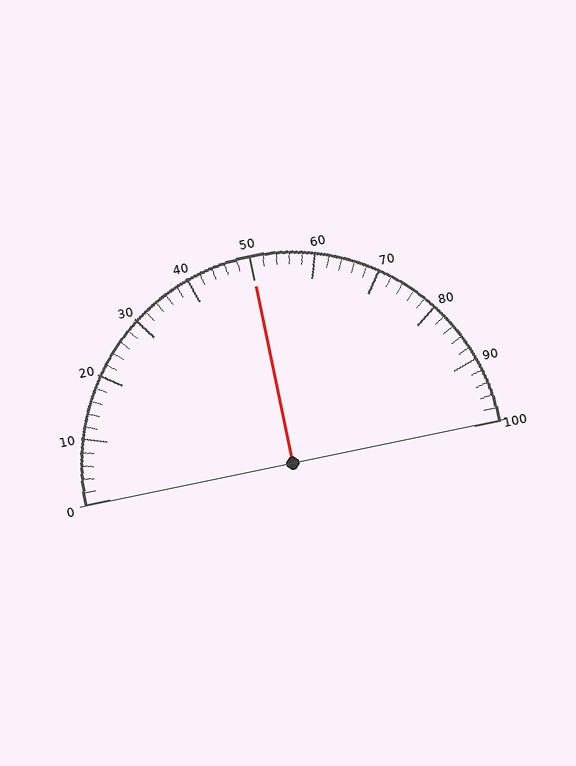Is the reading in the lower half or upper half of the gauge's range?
The reading is in the upper half of the range (0 to 100).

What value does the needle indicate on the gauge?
The needle indicates approximately 50.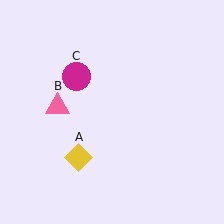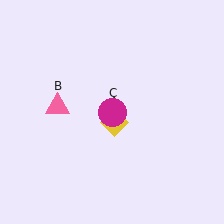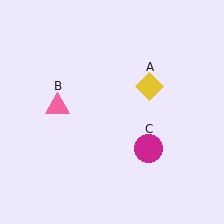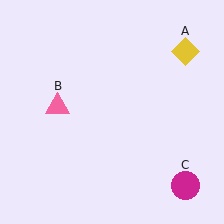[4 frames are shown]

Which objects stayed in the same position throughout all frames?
Pink triangle (object B) remained stationary.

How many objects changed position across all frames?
2 objects changed position: yellow diamond (object A), magenta circle (object C).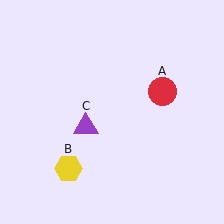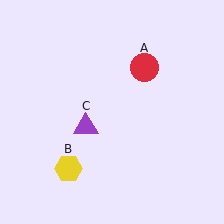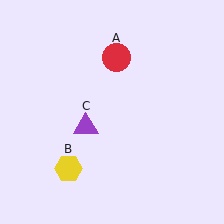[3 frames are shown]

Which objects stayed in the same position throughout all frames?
Yellow hexagon (object B) and purple triangle (object C) remained stationary.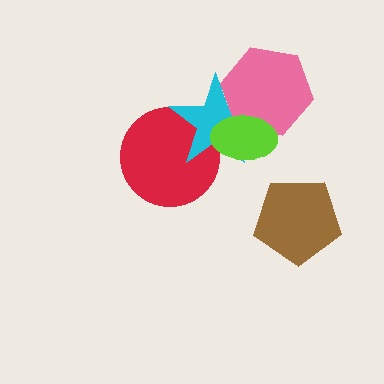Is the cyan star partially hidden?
Yes, it is partially covered by another shape.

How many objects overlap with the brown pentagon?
0 objects overlap with the brown pentagon.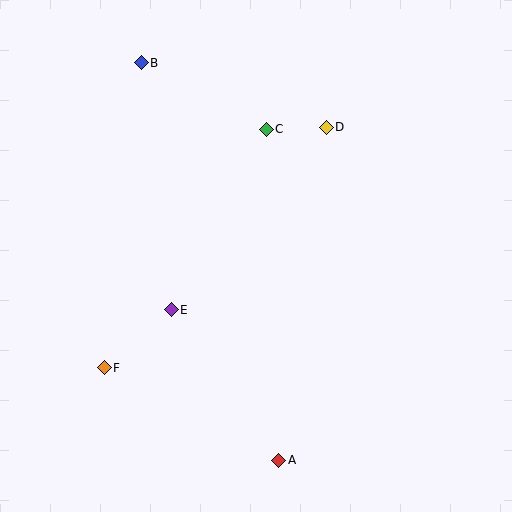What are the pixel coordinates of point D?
Point D is at (326, 127).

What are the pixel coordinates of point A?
Point A is at (279, 460).